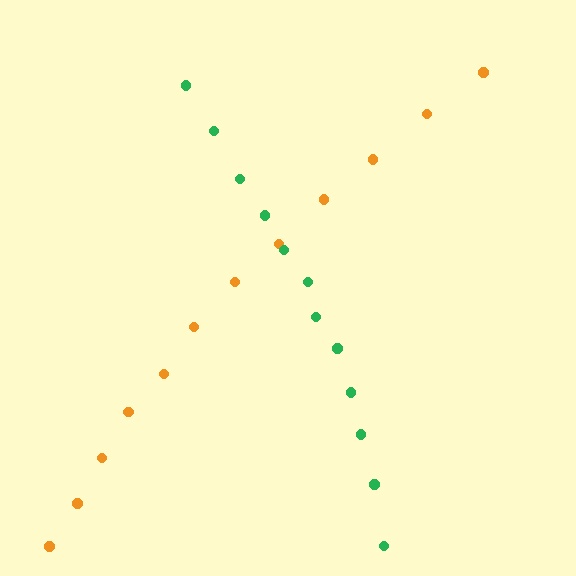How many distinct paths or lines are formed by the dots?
There are 2 distinct paths.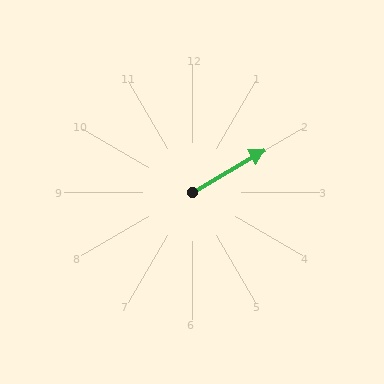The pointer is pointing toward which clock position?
Roughly 2 o'clock.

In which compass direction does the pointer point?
Northeast.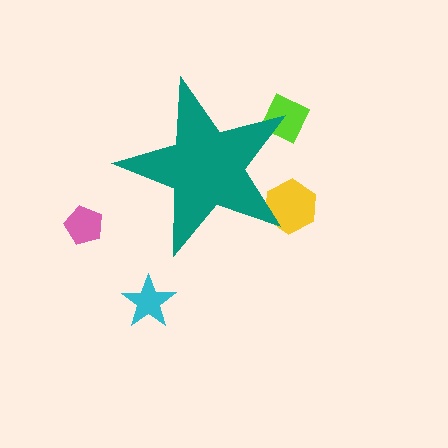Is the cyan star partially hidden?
No, the cyan star is fully visible.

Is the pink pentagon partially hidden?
No, the pink pentagon is fully visible.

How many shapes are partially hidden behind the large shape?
2 shapes are partially hidden.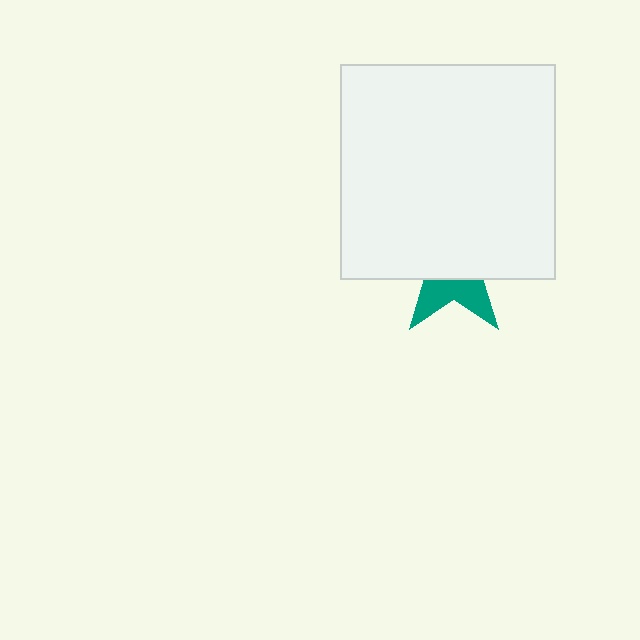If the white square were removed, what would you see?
You would see the complete teal star.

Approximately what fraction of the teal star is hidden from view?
Roughly 65% of the teal star is hidden behind the white square.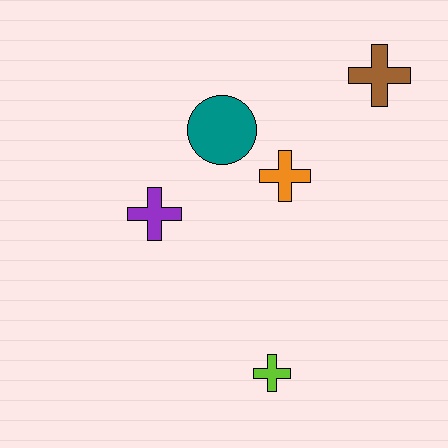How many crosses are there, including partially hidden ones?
There are 4 crosses.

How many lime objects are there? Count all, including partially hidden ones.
There is 1 lime object.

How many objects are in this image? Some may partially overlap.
There are 5 objects.